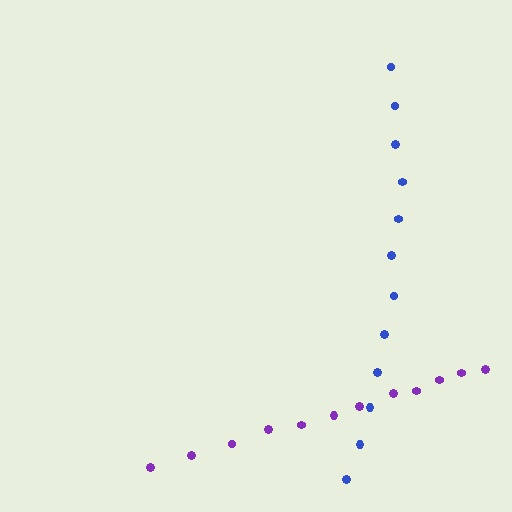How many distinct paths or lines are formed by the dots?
There are 2 distinct paths.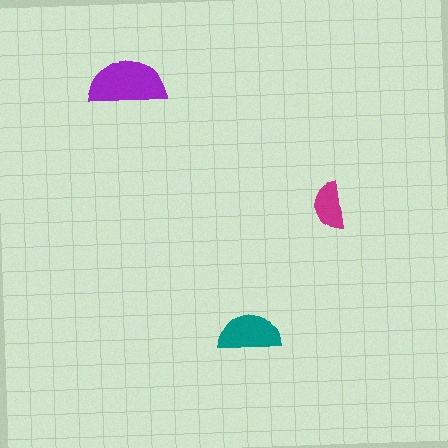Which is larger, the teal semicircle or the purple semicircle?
The purple one.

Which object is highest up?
The purple semicircle is topmost.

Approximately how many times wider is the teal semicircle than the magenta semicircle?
About 1.5 times wider.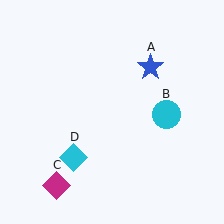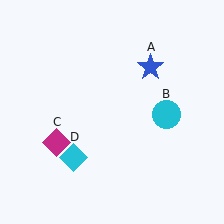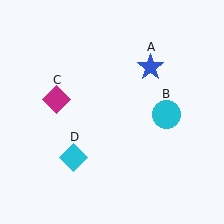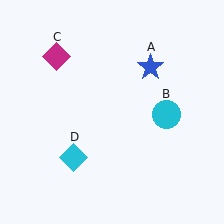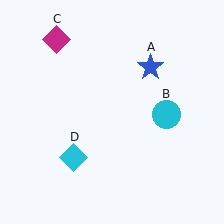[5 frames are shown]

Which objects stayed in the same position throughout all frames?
Blue star (object A) and cyan circle (object B) and cyan diamond (object D) remained stationary.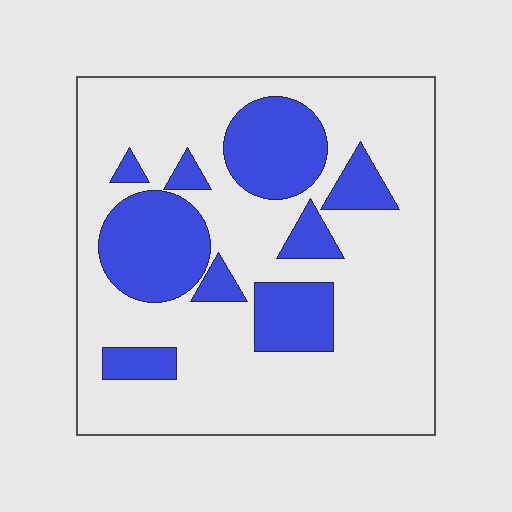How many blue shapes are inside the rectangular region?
9.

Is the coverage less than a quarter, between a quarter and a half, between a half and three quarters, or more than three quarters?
Between a quarter and a half.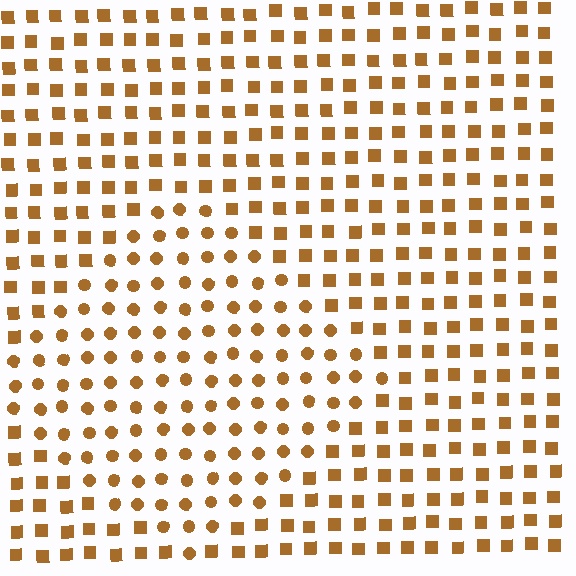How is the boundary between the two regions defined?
The boundary is defined by a change in element shape: circles inside vs. squares outside. All elements share the same color and spacing.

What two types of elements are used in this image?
The image uses circles inside the diamond region and squares outside it.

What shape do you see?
I see a diamond.